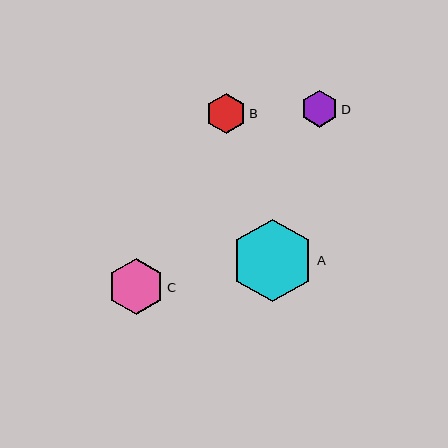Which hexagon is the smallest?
Hexagon D is the smallest with a size of approximately 37 pixels.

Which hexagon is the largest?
Hexagon A is the largest with a size of approximately 82 pixels.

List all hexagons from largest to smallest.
From largest to smallest: A, C, B, D.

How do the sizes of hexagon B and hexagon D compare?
Hexagon B and hexagon D are approximately the same size.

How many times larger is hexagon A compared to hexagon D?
Hexagon A is approximately 2.2 times the size of hexagon D.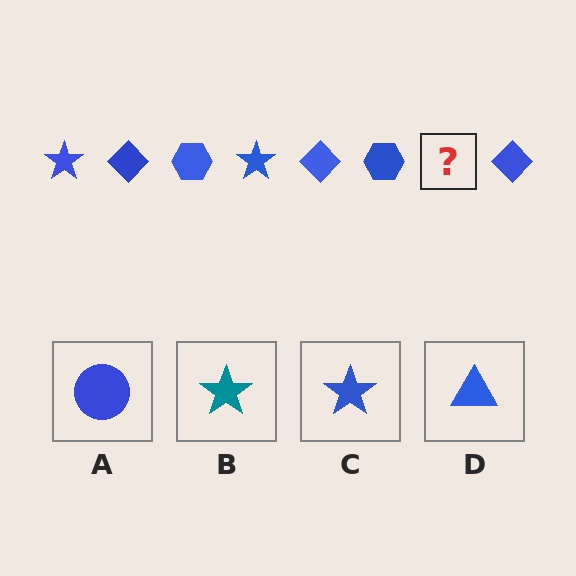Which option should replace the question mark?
Option C.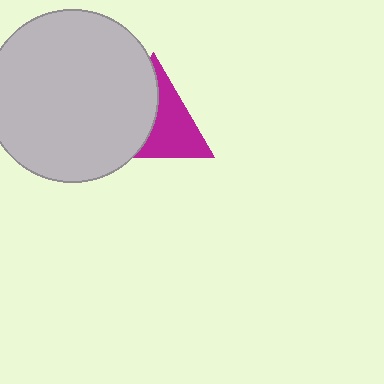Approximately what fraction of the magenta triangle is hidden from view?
Roughly 49% of the magenta triangle is hidden behind the light gray circle.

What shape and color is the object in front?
The object in front is a light gray circle.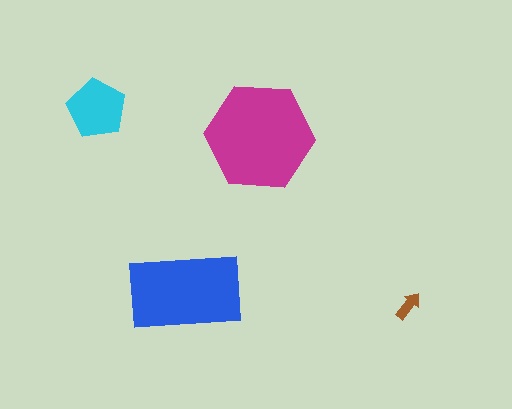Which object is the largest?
The magenta hexagon.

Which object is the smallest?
The brown arrow.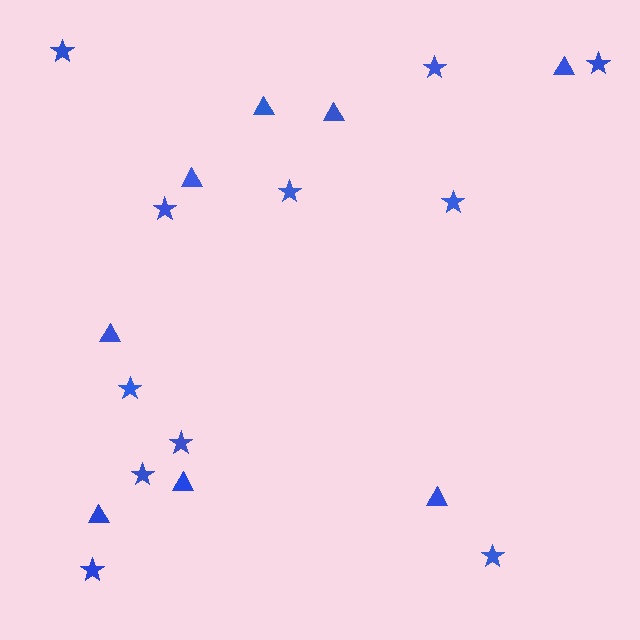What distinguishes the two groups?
There are 2 groups: one group of triangles (8) and one group of stars (11).